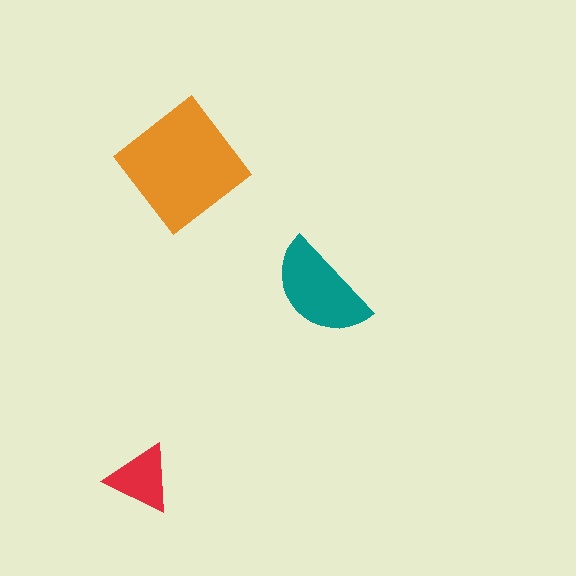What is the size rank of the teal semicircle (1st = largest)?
2nd.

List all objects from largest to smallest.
The orange diamond, the teal semicircle, the red triangle.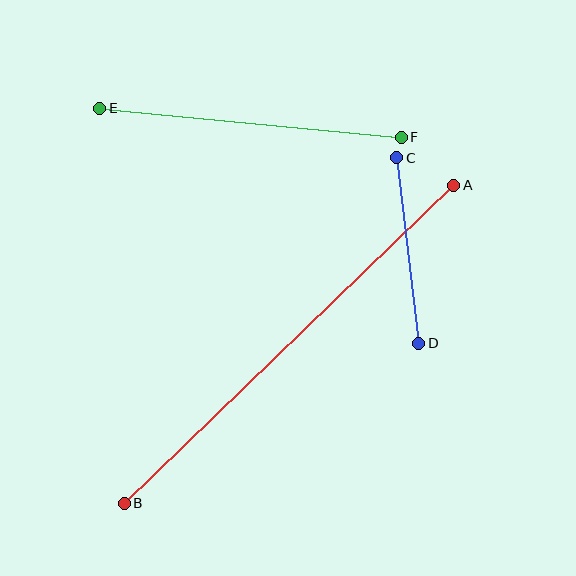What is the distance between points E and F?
The distance is approximately 303 pixels.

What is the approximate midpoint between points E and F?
The midpoint is at approximately (251, 123) pixels.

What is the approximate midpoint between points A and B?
The midpoint is at approximately (289, 344) pixels.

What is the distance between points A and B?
The distance is approximately 458 pixels.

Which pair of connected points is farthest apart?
Points A and B are farthest apart.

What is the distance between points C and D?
The distance is approximately 187 pixels.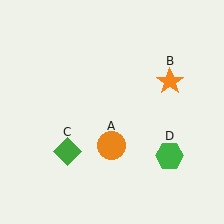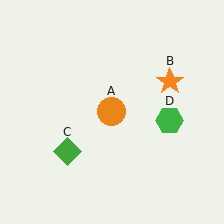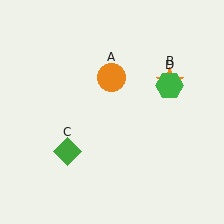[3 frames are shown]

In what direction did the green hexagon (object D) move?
The green hexagon (object D) moved up.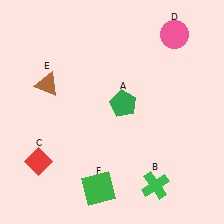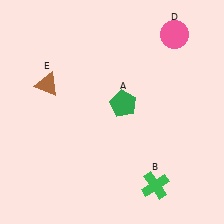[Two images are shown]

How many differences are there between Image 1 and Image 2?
There are 2 differences between the two images.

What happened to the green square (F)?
The green square (F) was removed in Image 2. It was in the bottom-left area of Image 1.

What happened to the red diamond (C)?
The red diamond (C) was removed in Image 2. It was in the bottom-left area of Image 1.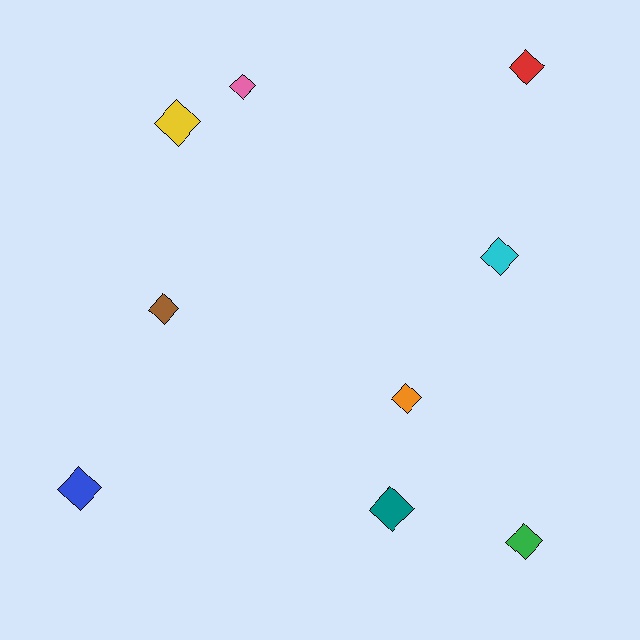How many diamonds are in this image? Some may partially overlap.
There are 9 diamonds.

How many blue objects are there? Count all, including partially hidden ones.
There is 1 blue object.